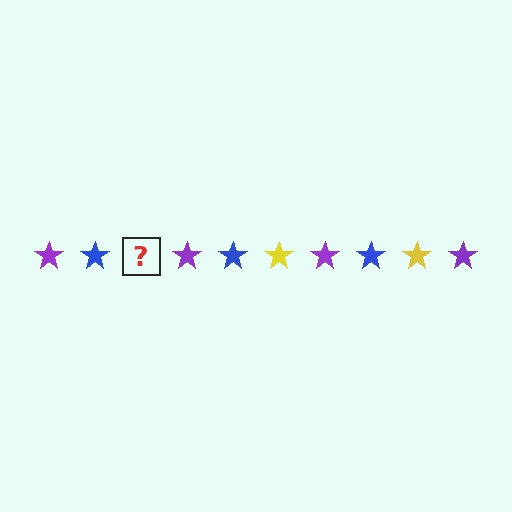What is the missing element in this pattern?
The missing element is a yellow star.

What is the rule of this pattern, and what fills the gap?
The rule is that the pattern cycles through purple, blue, yellow stars. The gap should be filled with a yellow star.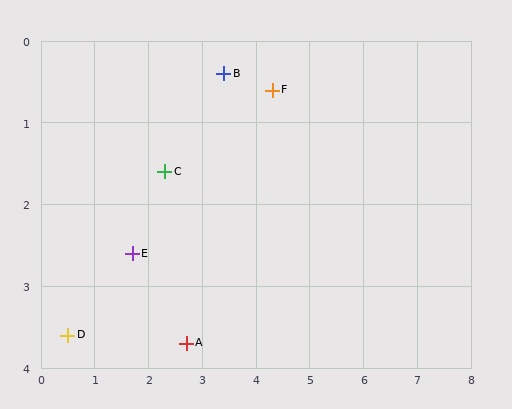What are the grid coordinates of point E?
Point E is at approximately (1.7, 2.6).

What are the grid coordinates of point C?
Point C is at approximately (2.3, 1.6).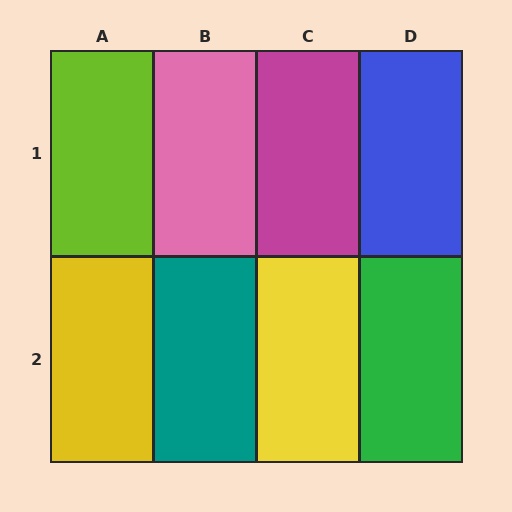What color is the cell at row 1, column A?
Lime.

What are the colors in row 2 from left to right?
Yellow, teal, yellow, green.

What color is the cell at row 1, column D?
Blue.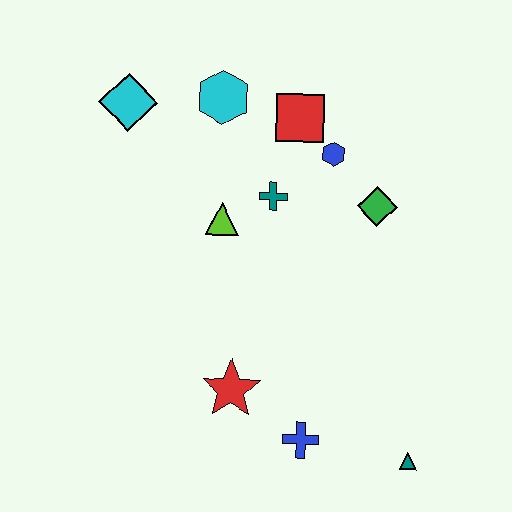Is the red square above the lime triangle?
Yes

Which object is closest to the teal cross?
The lime triangle is closest to the teal cross.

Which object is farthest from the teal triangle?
The cyan diamond is farthest from the teal triangle.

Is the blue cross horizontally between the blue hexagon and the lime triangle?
Yes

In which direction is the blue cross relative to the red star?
The blue cross is to the right of the red star.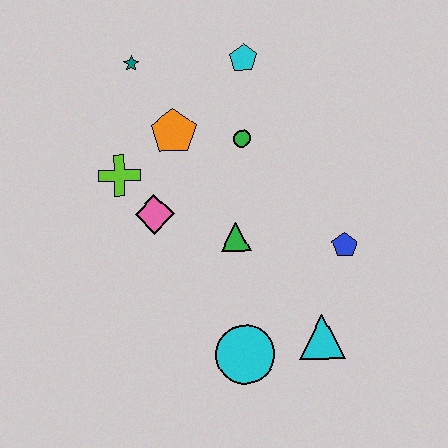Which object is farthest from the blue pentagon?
The teal star is farthest from the blue pentagon.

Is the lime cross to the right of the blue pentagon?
No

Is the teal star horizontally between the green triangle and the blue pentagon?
No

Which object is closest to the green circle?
The orange pentagon is closest to the green circle.